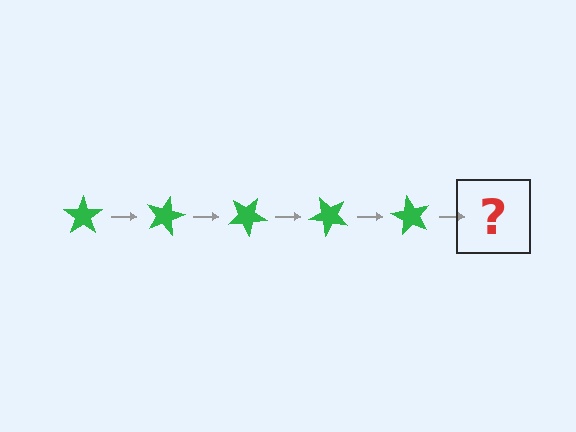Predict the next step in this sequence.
The next step is a green star rotated 75 degrees.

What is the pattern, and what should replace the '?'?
The pattern is that the star rotates 15 degrees each step. The '?' should be a green star rotated 75 degrees.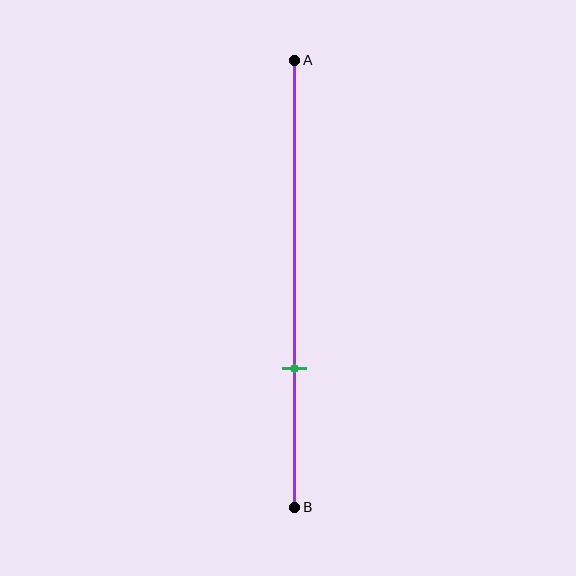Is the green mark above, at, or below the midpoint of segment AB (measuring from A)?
The green mark is below the midpoint of segment AB.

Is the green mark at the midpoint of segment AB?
No, the mark is at about 70% from A, not at the 50% midpoint.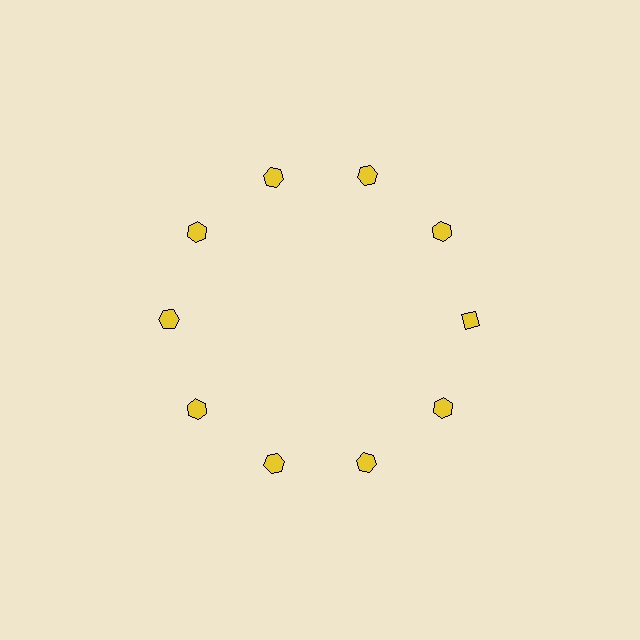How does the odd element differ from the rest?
It has a different shape: diamond instead of hexagon.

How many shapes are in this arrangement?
There are 10 shapes arranged in a ring pattern.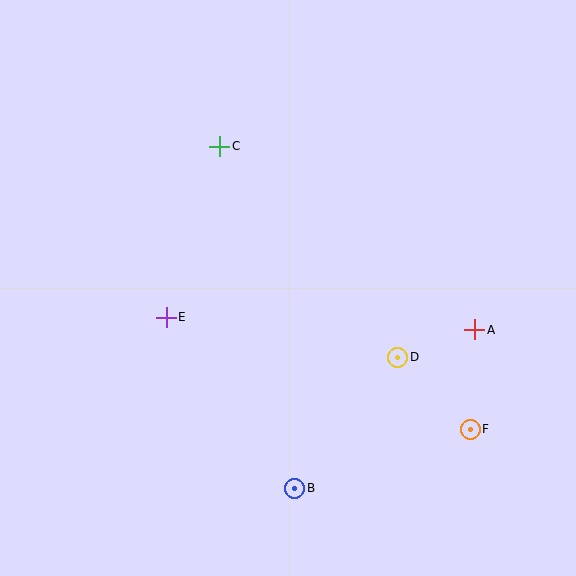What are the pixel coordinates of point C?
Point C is at (220, 146).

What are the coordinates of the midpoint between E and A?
The midpoint between E and A is at (321, 324).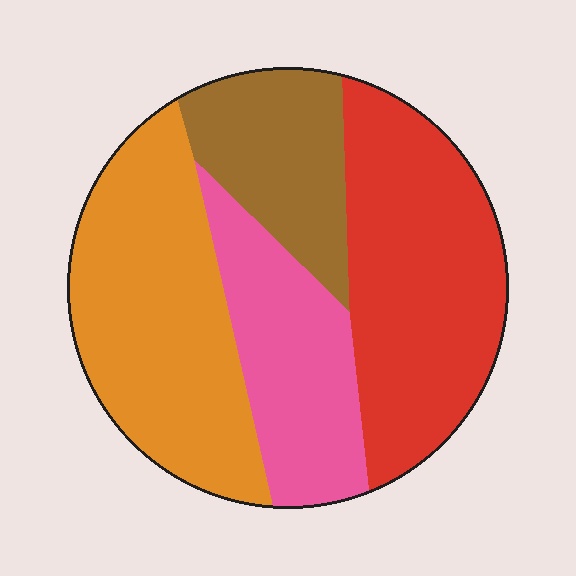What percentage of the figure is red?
Red covers 32% of the figure.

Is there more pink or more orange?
Orange.